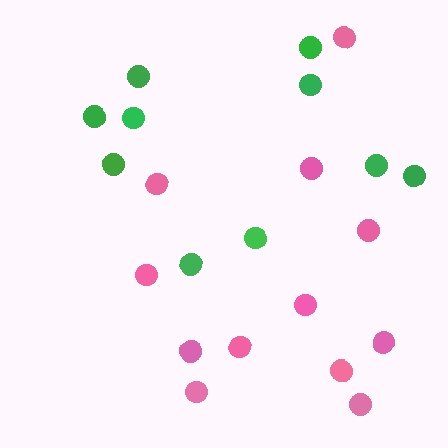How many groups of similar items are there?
There are 2 groups: one group of pink circles (12) and one group of green circles (10).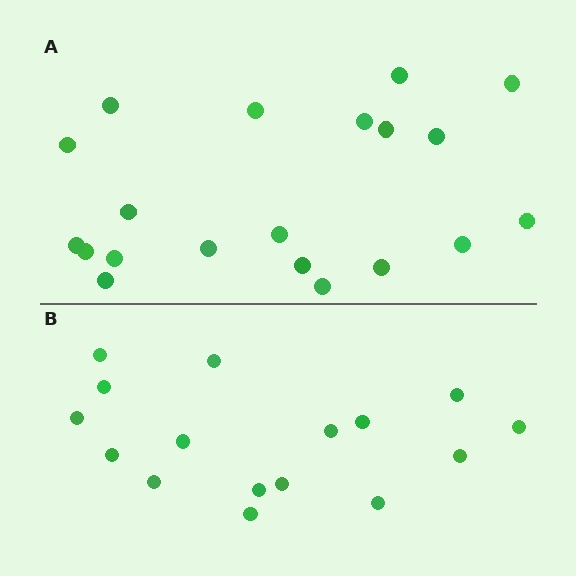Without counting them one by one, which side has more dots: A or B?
Region A (the top region) has more dots.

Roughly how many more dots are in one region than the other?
Region A has about 4 more dots than region B.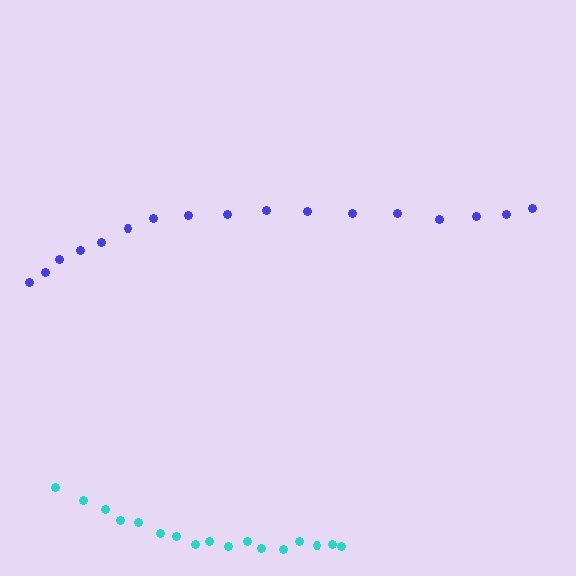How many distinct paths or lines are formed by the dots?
There are 2 distinct paths.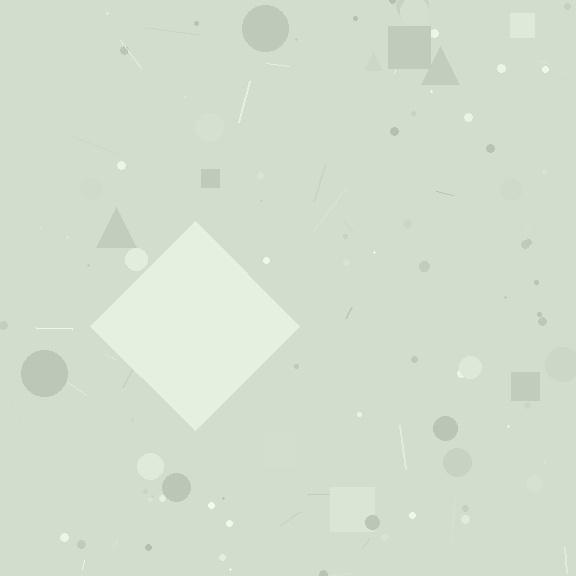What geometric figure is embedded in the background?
A diamond is embedded in the background.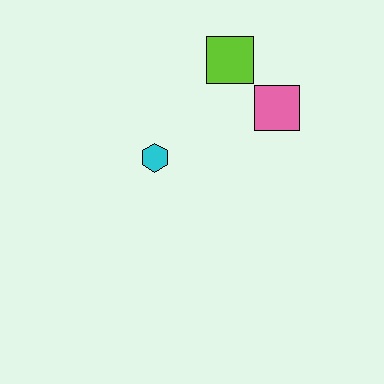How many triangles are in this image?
There are no triangles.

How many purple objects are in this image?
There are no purple objects.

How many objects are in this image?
There are 3 objects.